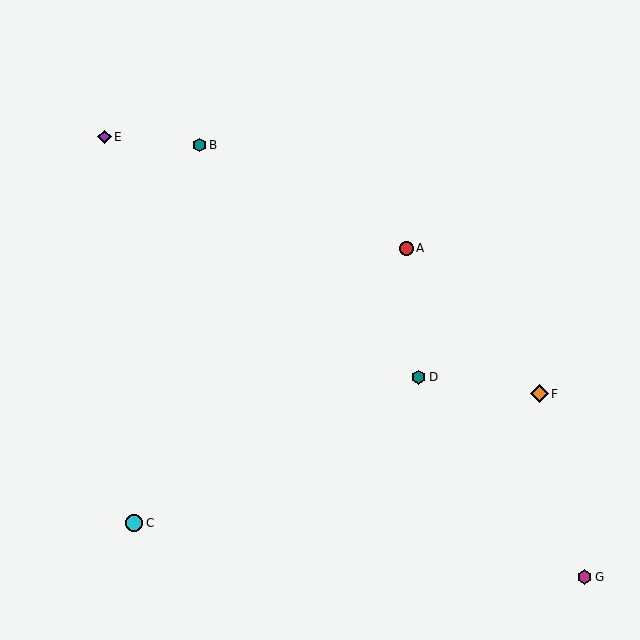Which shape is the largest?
The orange diamond (labeled F) is the largest.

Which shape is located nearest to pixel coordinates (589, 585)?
The magenta hexagon (labeled G) at (585, 577) is nearest to that location.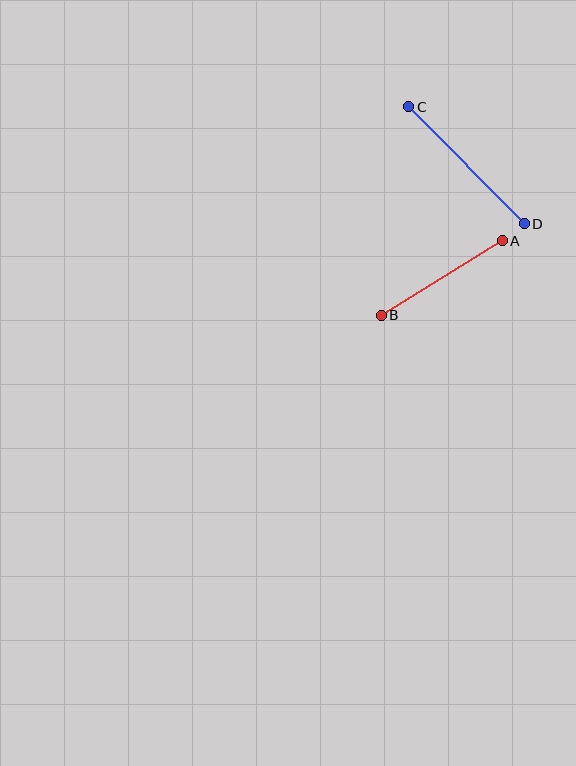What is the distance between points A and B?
The distance is approximately 142 pixels.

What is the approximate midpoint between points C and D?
The midpoint is at approximately (466, 165) pixels.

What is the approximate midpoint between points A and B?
The midpoint is at approximately (442, 278) pixels.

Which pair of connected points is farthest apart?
Points C and D are farthest apart.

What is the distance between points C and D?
The distance is approximately 164 pixels.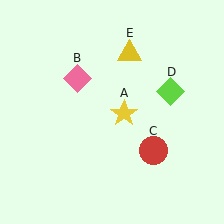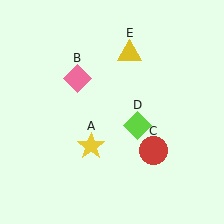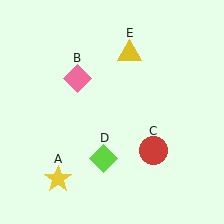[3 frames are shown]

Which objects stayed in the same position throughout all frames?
Pink diamond (object B) and red circle (object C) and yellow triangle (object E) remained stationary.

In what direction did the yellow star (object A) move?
The yellow star (object A) moved down and to the left.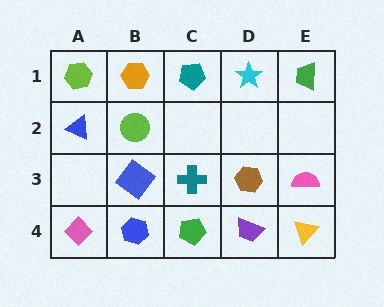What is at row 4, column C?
A green pentagon.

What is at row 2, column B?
A lime circle.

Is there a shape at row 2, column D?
No, that cell is empty.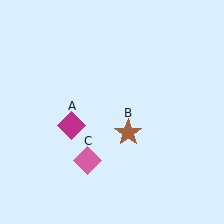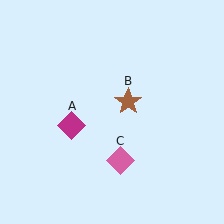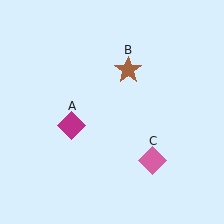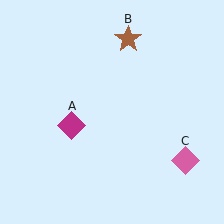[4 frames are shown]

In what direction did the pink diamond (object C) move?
The pink diamond (object C) moved right.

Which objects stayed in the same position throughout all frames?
Magenta diamond (object A) remained stationary.